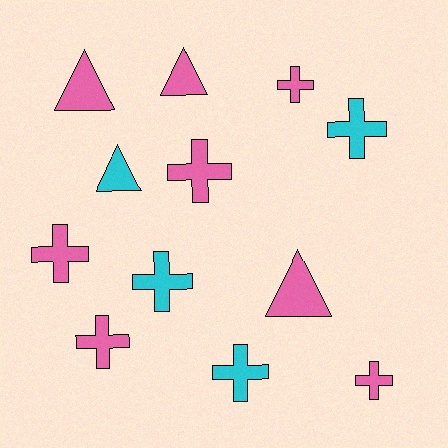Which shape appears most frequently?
Cross, with 8 objects.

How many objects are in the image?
There are 12 objects.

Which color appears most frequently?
Pink, with 8 objects.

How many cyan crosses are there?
There are 3 cyan crosses.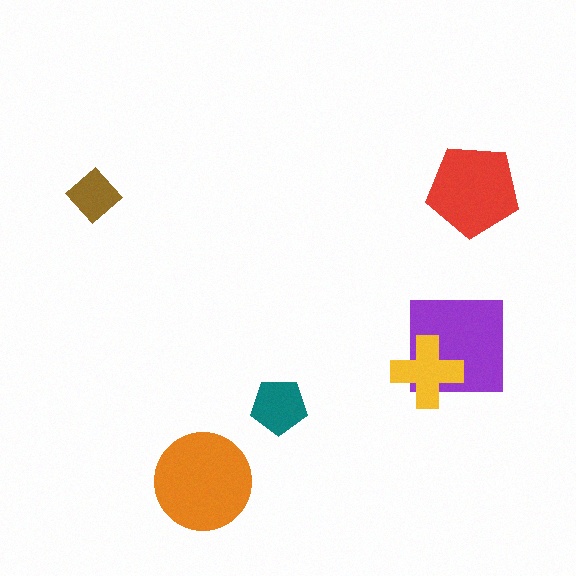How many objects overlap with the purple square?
1 object overlaps with the purple square.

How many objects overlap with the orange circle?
0 objects overlap with the orange circle.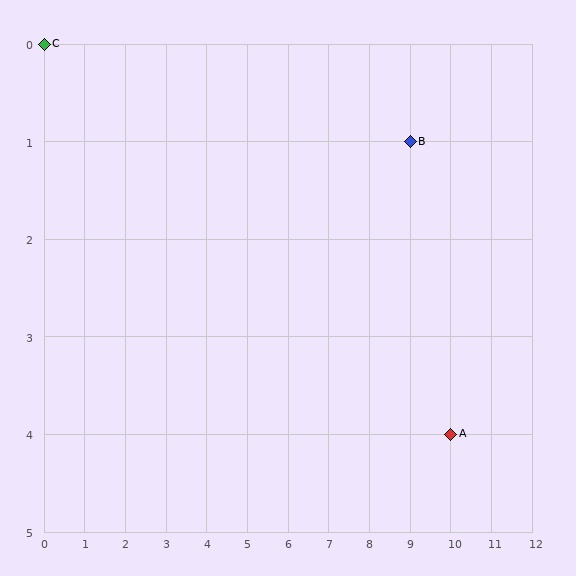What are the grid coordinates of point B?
Point B is at grid coordinates (9, 1).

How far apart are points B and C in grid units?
Points B and C are 9 columns and 1 row apart (about 9.1 grid units diagonally).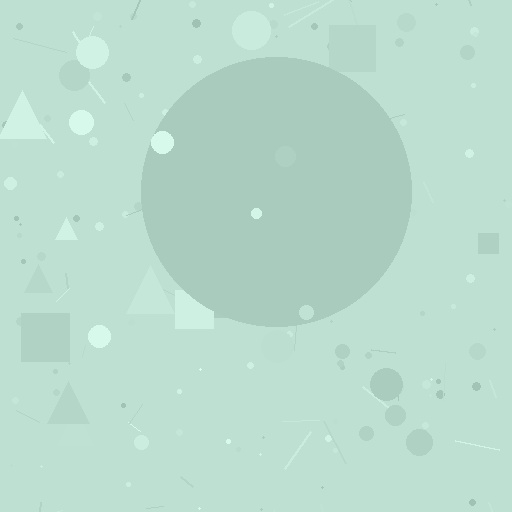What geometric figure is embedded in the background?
A circle is embedded in the background.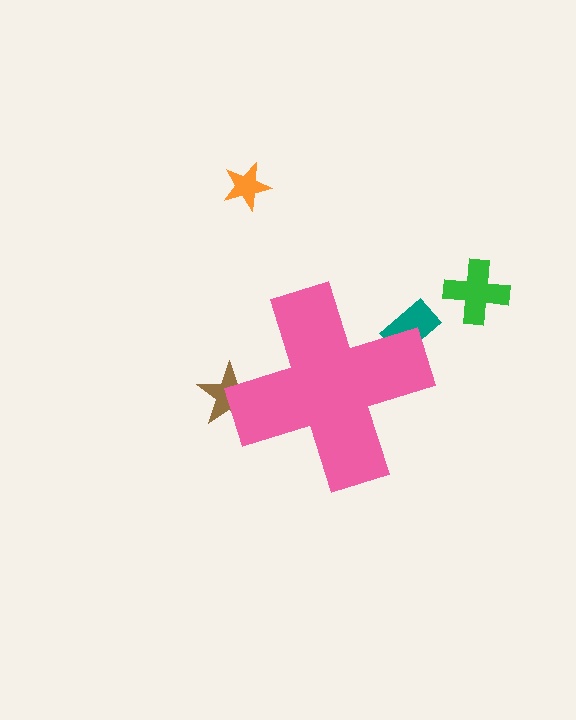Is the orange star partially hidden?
No, the orange star is fully visible.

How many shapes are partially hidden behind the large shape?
2 shapes are partially hidden.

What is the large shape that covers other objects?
A pink cross.